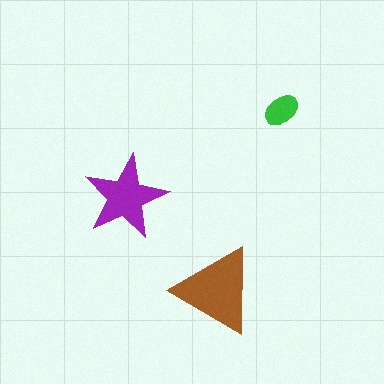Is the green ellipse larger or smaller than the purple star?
Smaller.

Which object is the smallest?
The green ellipse.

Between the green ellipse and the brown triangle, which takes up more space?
The brown triangle.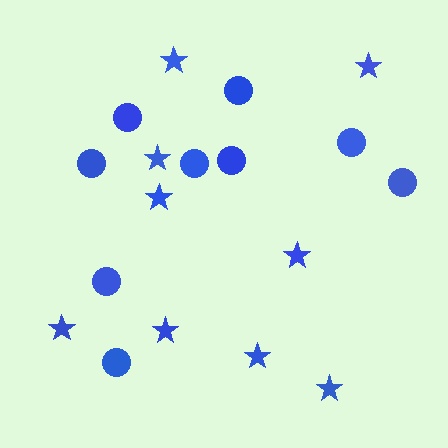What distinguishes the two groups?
There are 2 groups: one group of circles (9) and one group of stars (9).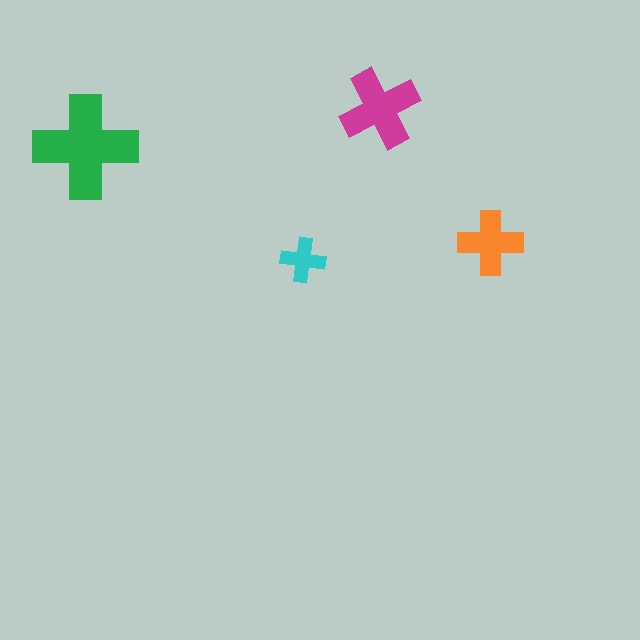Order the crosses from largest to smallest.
the green one, the magenta one, the orange one, the cyan one.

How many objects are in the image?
There are 4 objects in the image.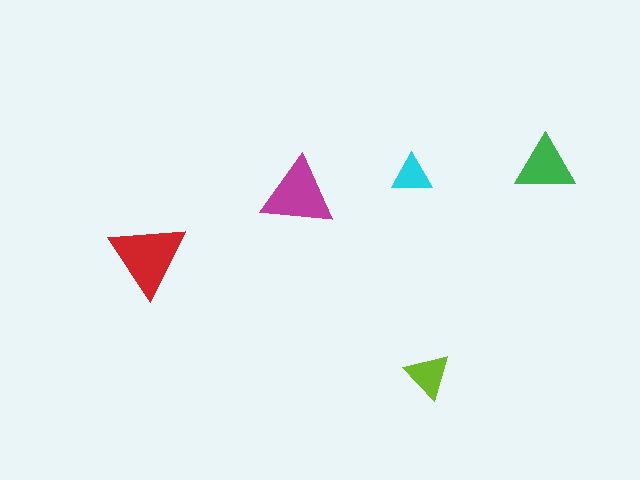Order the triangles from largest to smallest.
the red one, the magenta one, the green one, the lime one, the cyan one.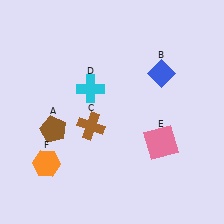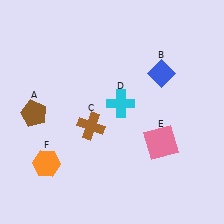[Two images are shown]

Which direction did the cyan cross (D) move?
The cyan cross (D) moved right.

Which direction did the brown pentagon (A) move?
The brown pentagon (A) moved left.